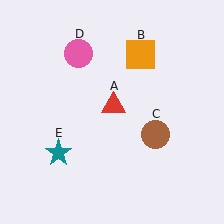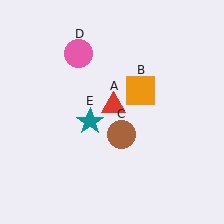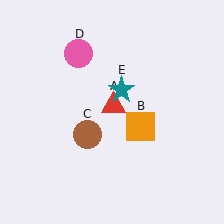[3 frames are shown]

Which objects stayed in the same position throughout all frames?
Red triangle (object A) and pink circle (object D) remained stationary.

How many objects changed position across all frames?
3 objects changed position: orange square (object B), brown circle (object C), teal star (object E).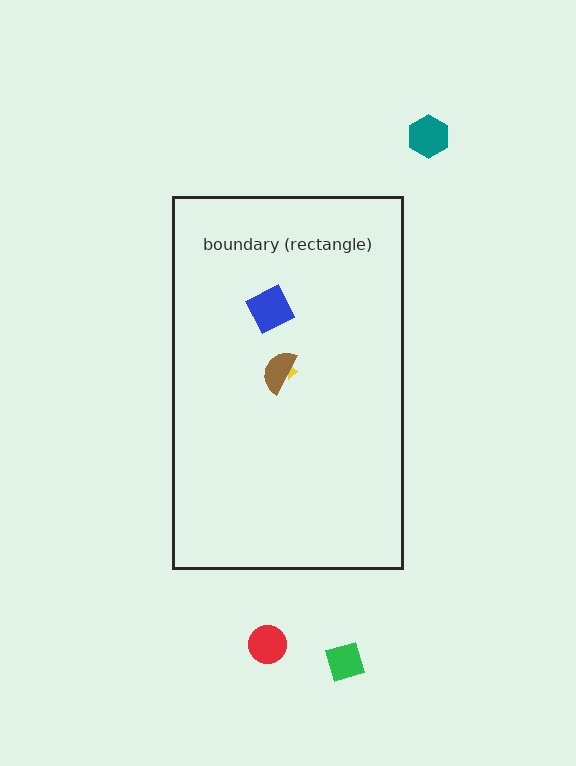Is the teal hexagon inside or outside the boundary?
Outside.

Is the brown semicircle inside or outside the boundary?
Inside.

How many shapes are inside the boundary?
3 inside, 3 outside.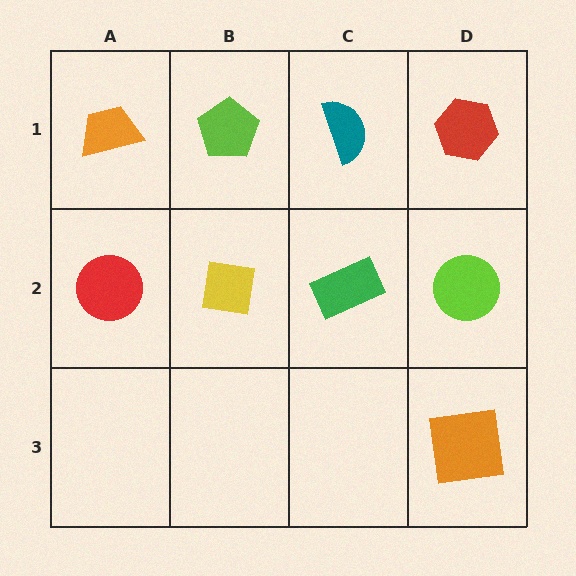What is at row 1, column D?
A red hexagon.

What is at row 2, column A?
A red circle.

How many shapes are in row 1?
4 shapes.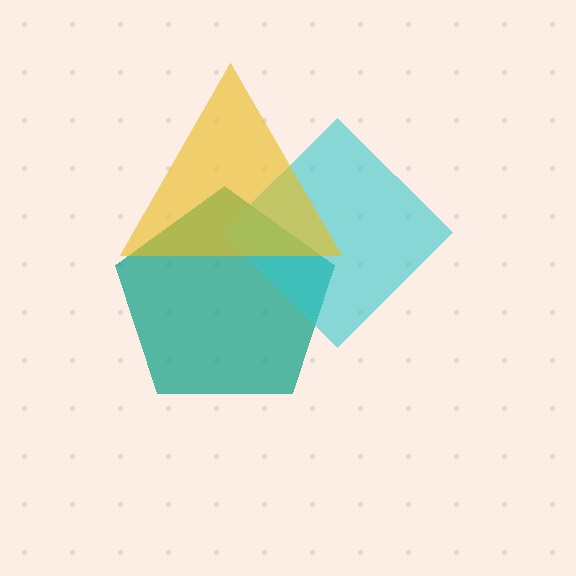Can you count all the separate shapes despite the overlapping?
Yes, there are 3 separate shapes.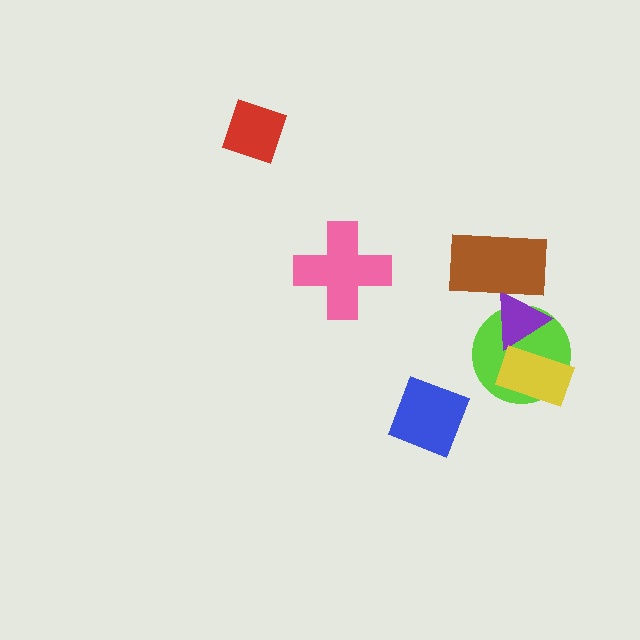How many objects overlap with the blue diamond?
0 objects overlap with the blue diamond.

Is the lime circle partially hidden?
Yes, it is partially covered by another shape.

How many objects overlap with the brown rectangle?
1 object overlaps with the brown rectangle.